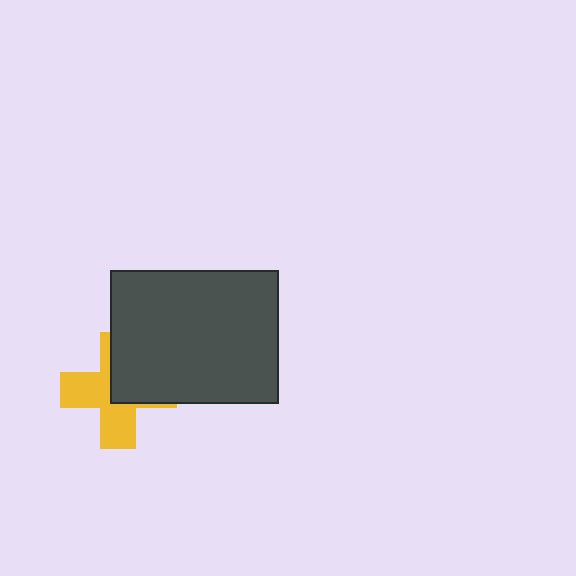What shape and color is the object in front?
The object in front is a dark gray rectangle.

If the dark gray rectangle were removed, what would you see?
You would see the complete yellow cross.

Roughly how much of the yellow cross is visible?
About half of it is visible (roughly 55%).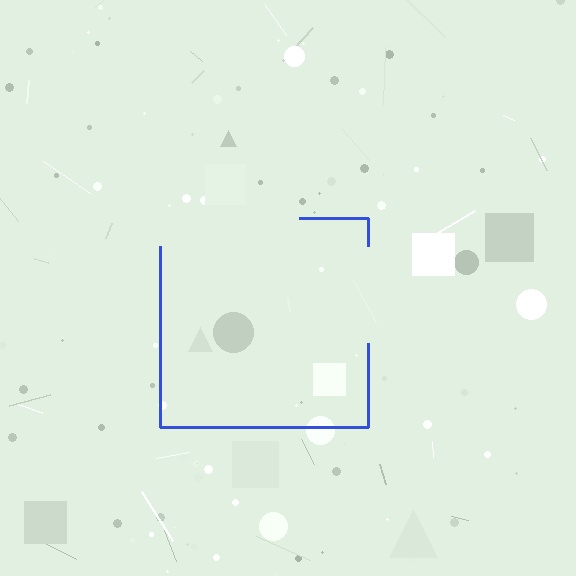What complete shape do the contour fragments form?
The contour fragments form a square.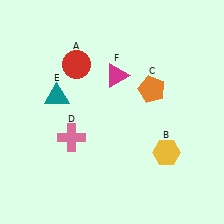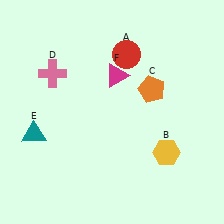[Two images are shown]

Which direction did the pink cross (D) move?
The pink cross (D) moved up.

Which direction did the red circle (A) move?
The red circle (A) moved right.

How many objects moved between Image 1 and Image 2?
3 objects moved between the two images.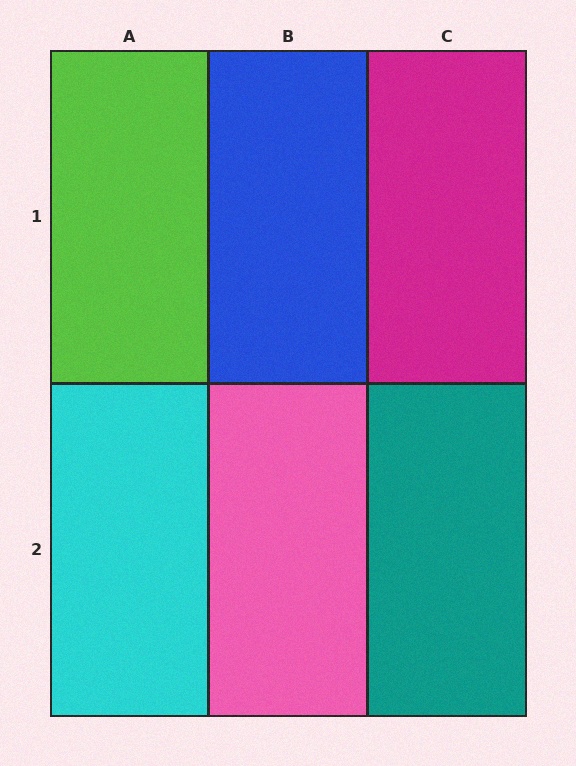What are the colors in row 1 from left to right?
Lime, blue, magenta.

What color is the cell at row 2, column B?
Pink.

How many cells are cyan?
1 cell is cyan.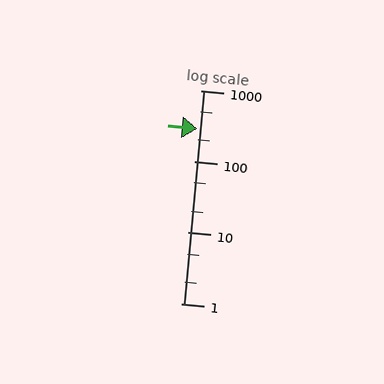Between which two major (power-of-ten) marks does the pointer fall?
The pointer is between 100 and 1000.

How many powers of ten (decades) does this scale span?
The scale spans 3 decades, from 1 to 1000.